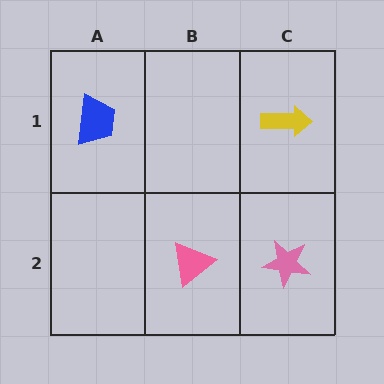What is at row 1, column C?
A yellow arrow.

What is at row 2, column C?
A pink star.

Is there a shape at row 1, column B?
No, that cell is empty.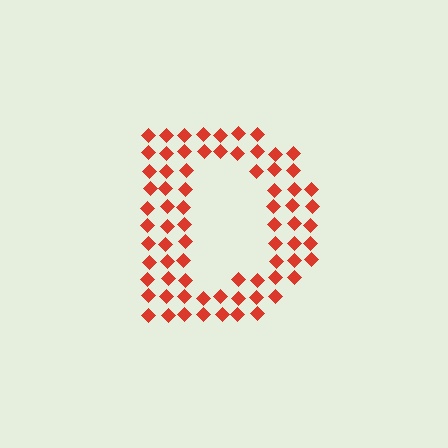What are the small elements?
The small elements are diamonds.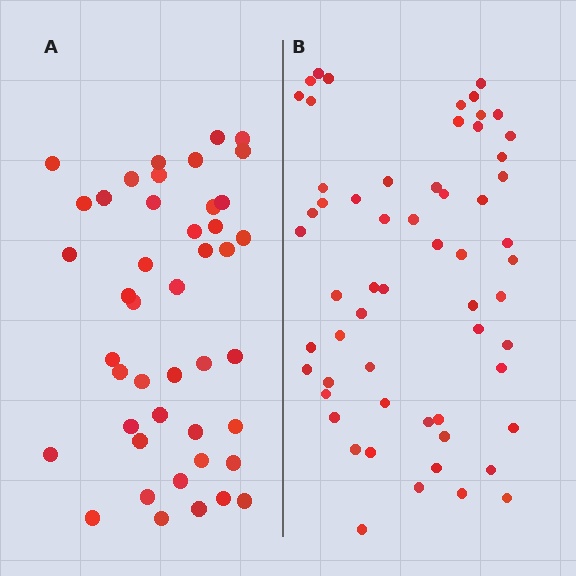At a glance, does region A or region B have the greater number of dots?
Region B (the right region) has more dots.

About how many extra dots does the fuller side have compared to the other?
Region B has approximately 15 more dots than region A.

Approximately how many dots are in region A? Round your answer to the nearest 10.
About 40 dots. (The exact count is 44, which rounds to 40.)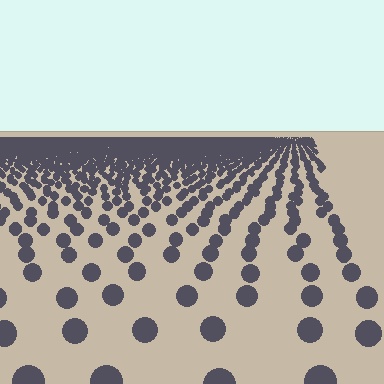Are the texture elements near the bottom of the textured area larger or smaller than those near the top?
Larger. Near the bottom, elements are closer to the viewer and appear at a bigger on-screen size.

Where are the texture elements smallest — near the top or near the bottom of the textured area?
Near the top.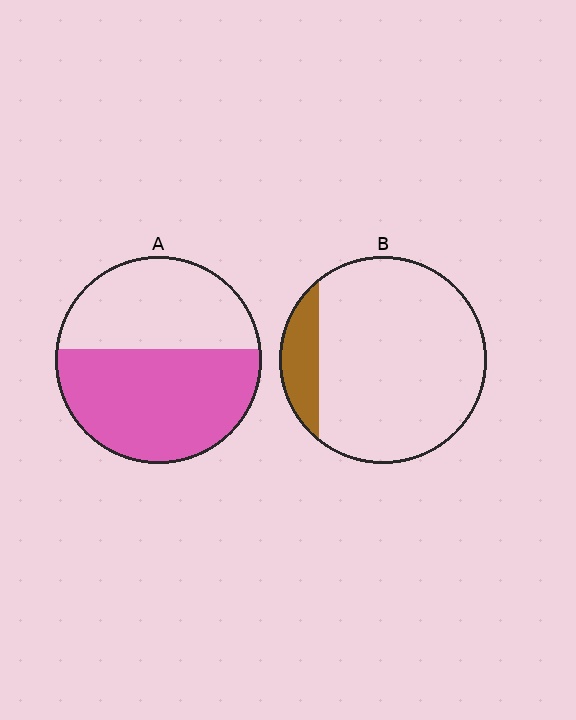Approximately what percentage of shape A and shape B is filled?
A is approximately 55% and B is approximately 15%.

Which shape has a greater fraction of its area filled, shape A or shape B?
Shape A.